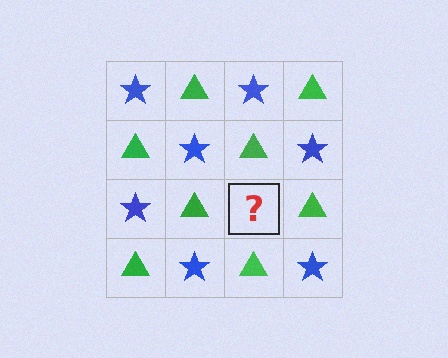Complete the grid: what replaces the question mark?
The question mark should be replaced with a blue star.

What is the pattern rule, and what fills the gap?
The rule is that it alternates blue star and green triangle in a checkerboard pattern. The gap should be filled with a blue star.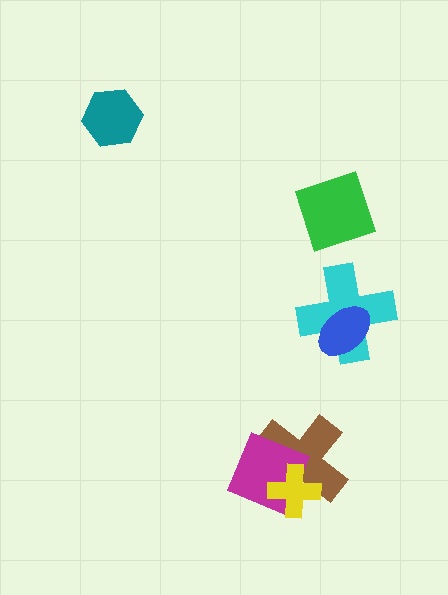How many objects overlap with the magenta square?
2 objects overlap with the magenta square.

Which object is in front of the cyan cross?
The blue ellipse is in front of the cyan cross.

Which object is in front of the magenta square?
The yellow cross is in front of the magenta square.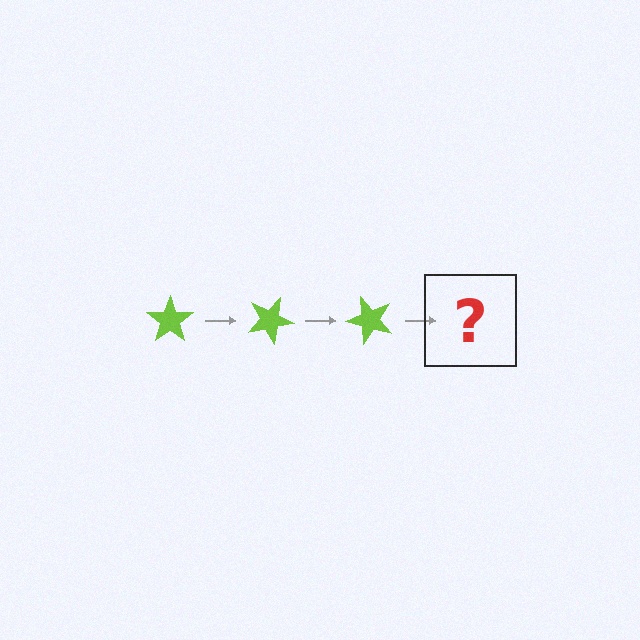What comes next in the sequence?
The next element should be a lime star rotated 75 degrees.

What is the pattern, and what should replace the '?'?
The pattern is that the star rotates 25 degrees each step. The '?' should be a lime star rotated 75 degrees.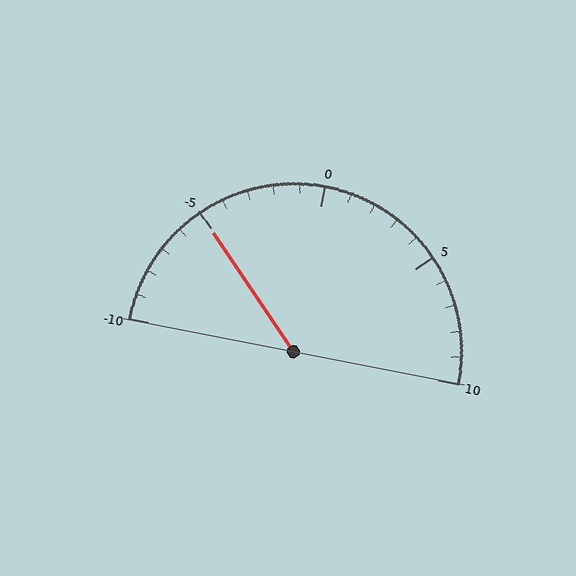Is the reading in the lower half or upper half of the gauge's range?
The reading is in the lower half of the range (-10 to 10).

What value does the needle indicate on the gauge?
The needle indicates approximately -5.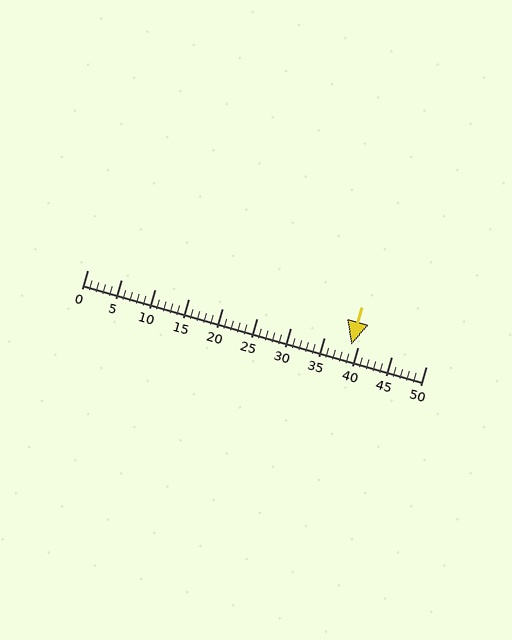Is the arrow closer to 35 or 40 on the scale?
The arrow is closer to 40.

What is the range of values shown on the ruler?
The ruler shows values from 0 to 50.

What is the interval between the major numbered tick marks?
The major tick marks are spaced 5 units apart.